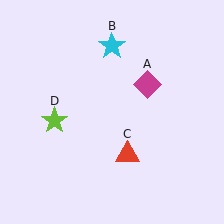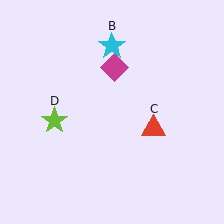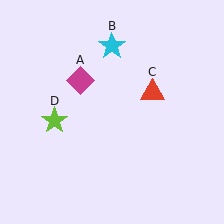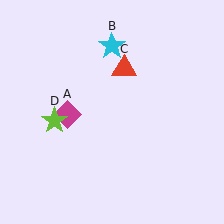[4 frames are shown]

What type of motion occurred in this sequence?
The magenta diamond (object A), red triangle (object C) rotated counterclockwise around the center of the scene.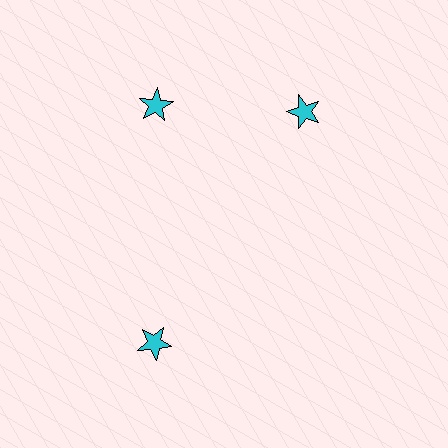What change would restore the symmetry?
The symmetry would be restored by rotating it back into even spacing with its neighbors so that all 3 stars sit at equal angles and equal distance from the center.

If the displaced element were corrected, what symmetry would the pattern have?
It would have 3-fold rotational symmetry — the pattern would map onto itself every 120 degrees.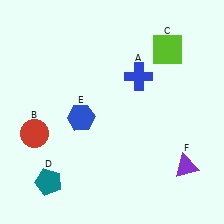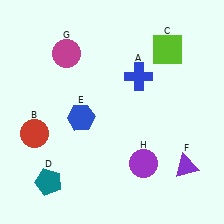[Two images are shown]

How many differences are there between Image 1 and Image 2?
There are 2 differences between the two images.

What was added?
A magenta circle (G), a purple circle (H) were added in Image 2.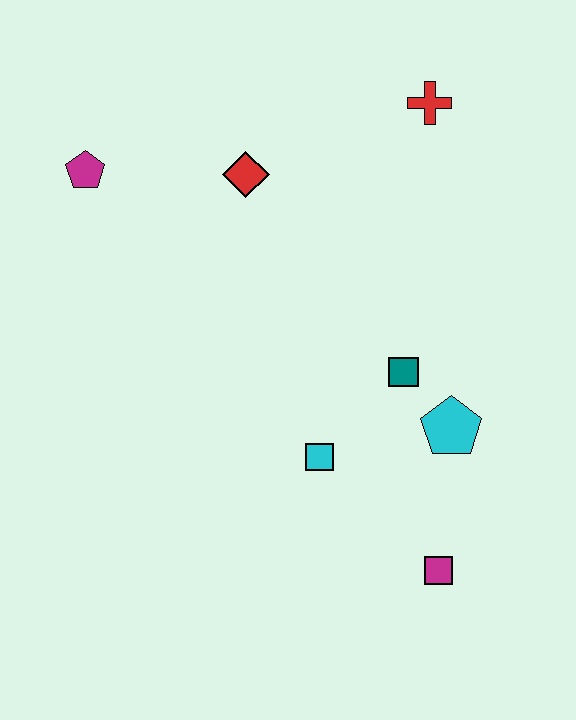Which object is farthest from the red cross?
The magenta square is farthest from the red cross.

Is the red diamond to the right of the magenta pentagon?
Yes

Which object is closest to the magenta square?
The cyan pentagon is closest to the magenta square.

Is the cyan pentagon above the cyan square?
Yes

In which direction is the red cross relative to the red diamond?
The red cross is to the right of the red diamond.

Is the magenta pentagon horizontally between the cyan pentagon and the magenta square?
No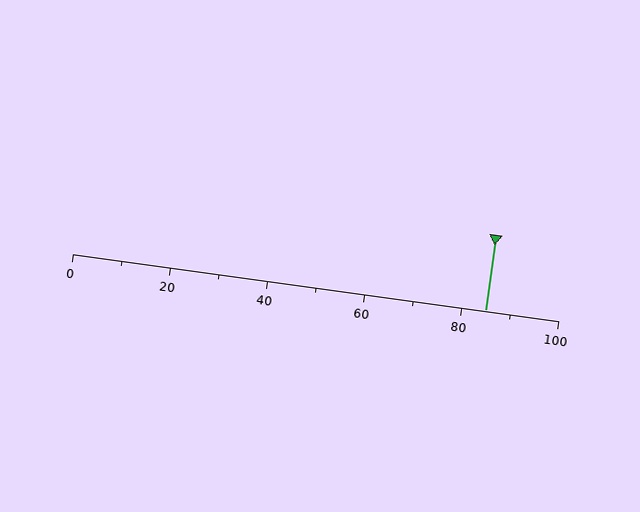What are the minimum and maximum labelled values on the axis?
The axis runs from 0 to 100.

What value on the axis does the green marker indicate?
The marker indicates approximately 85.